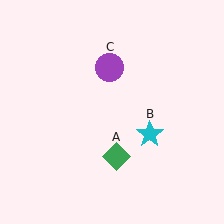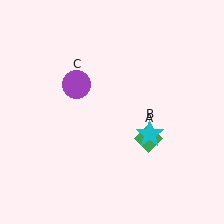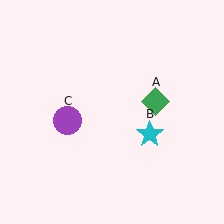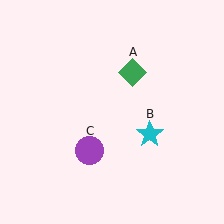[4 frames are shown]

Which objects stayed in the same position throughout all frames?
Cyan star (object B) remained stationary.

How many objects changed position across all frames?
2 objects changed position: green diamond (object A), purple circle (object C).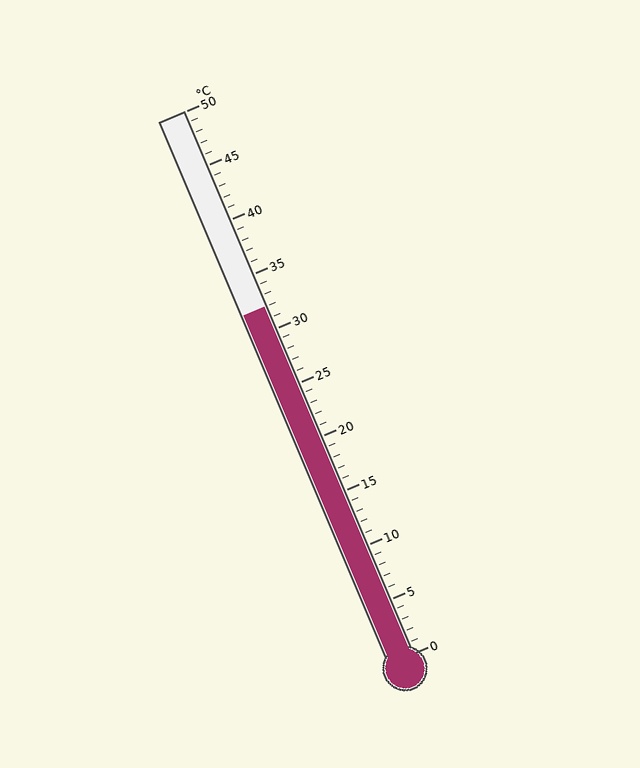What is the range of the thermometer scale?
The thermometer scale ranges from 0°C to 50°C.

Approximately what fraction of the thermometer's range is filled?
The thermometer is filled to approximately 65% of its range.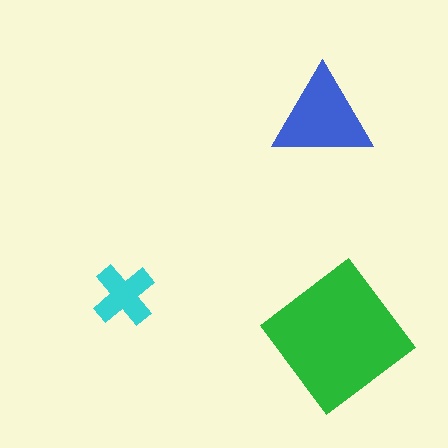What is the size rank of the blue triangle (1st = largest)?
2nd.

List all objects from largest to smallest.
The green diamond, the blue triangle, the cyan cross.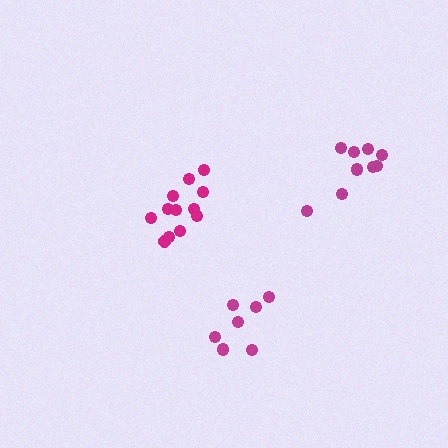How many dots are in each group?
Group 1: 12 dots, Group 2: 9 dots, Group 3: 7 dots (28 total).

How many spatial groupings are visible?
There are 3 spatial groupings.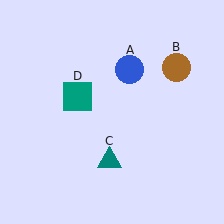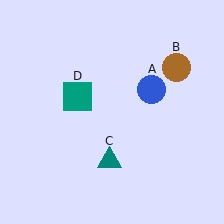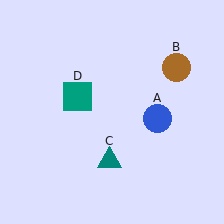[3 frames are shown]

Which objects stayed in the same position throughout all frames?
Brown circle (object B) and teal triangle (object C) and teal square (object D) remained stationary.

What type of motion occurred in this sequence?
The blue circle (object A) rotated clockwise around the center of the scene.